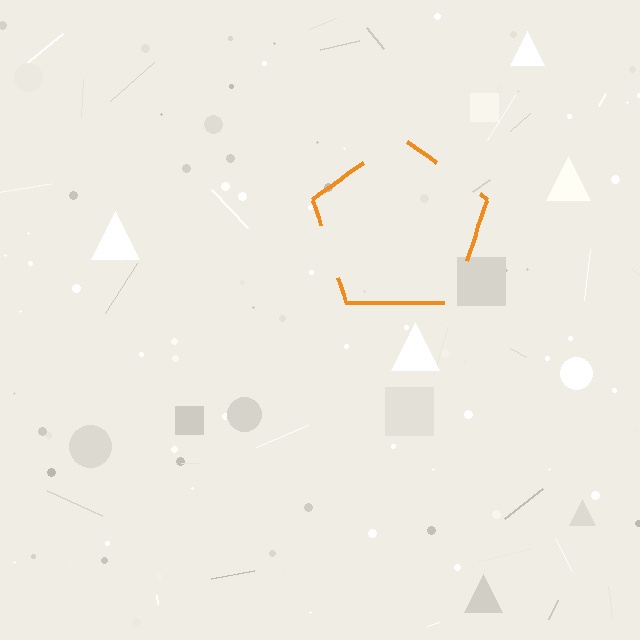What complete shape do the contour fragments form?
The contour fragments form a pentagon.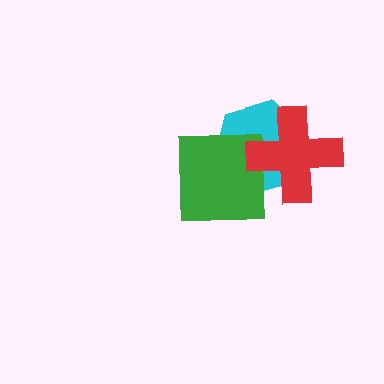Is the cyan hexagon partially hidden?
Yes, it is partially covered by another shape.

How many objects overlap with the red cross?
2 objects overlap with the red cross.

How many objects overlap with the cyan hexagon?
2 objects overlap with the cyan hexagon.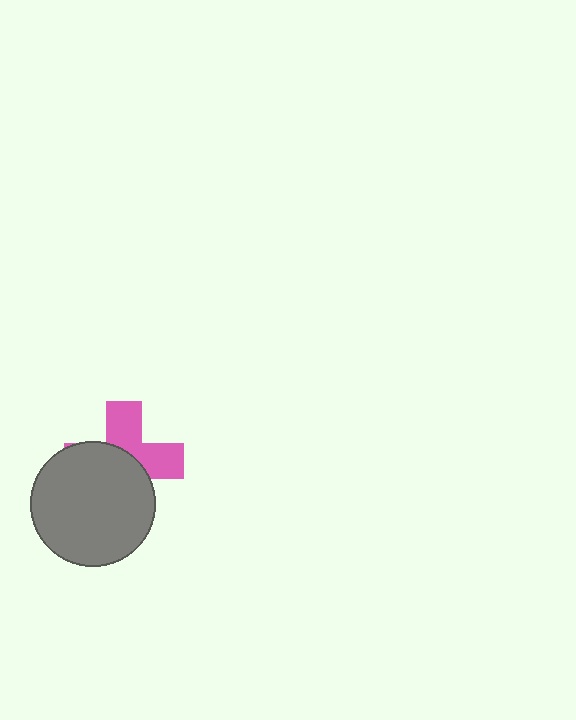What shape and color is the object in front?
The object in front is a gray circle.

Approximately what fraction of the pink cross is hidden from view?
Roughly 56% of the pink cross is hidden behind the gray circle.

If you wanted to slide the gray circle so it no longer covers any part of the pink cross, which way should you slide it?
Slide it toward the lower-left — that is the most direct way to separate the two shapes.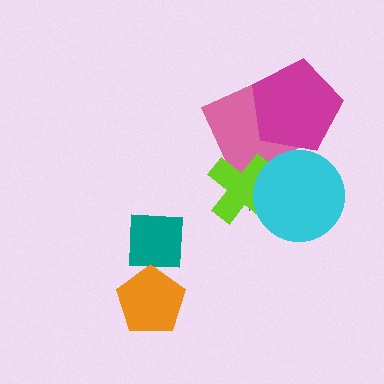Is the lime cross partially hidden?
Yes, it is partially covered by another shape.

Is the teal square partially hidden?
Yes, it is partially covered by another shape.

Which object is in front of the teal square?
The orange pentagon is in front of the teal square.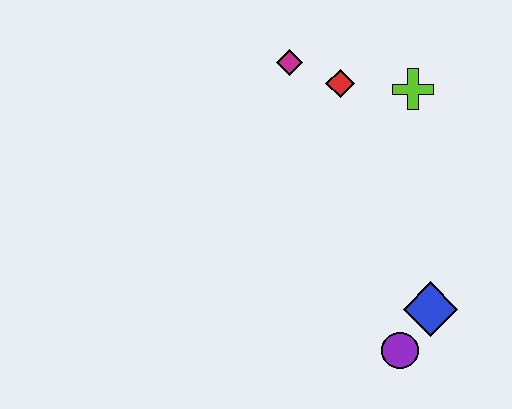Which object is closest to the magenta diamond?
The red diamond is closest to the magenta diamond.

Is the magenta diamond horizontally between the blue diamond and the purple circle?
No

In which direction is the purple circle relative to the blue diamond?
The purple circle is below the blue diamond.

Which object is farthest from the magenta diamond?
The purple circle is farthest from the magenta diamond.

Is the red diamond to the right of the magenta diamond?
Yes